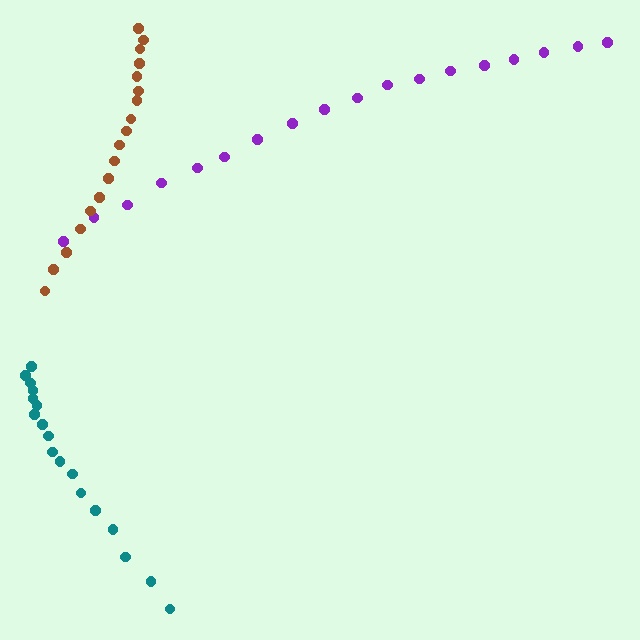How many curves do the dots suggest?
There are 3 distinct paths.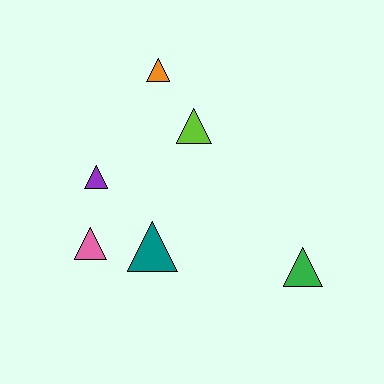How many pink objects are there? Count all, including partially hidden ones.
There is 1 pink object.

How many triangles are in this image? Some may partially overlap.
There are 6 triangles.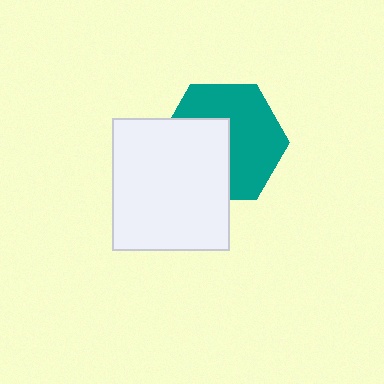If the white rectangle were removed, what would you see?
You would see the complete teal hexagon.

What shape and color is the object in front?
The object in front is a white rectangle.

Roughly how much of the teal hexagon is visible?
About half of it is visible (roughly 58%).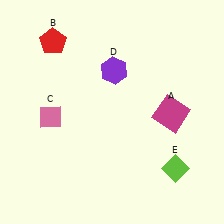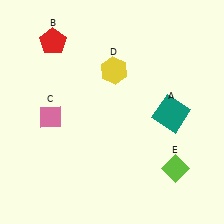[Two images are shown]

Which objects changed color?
A changed from magenta to teal. D changed from purple to yellow.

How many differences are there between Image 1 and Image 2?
There are 2 differences between the two images.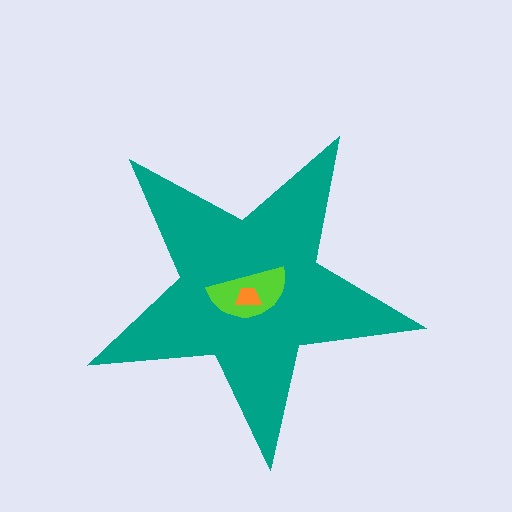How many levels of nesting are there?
3.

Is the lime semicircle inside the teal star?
Yes.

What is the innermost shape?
The orange trapezoid.